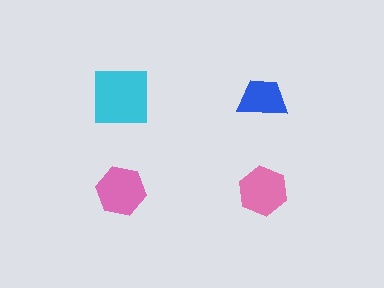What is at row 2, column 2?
A pink hexagon.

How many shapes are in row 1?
2 shapes.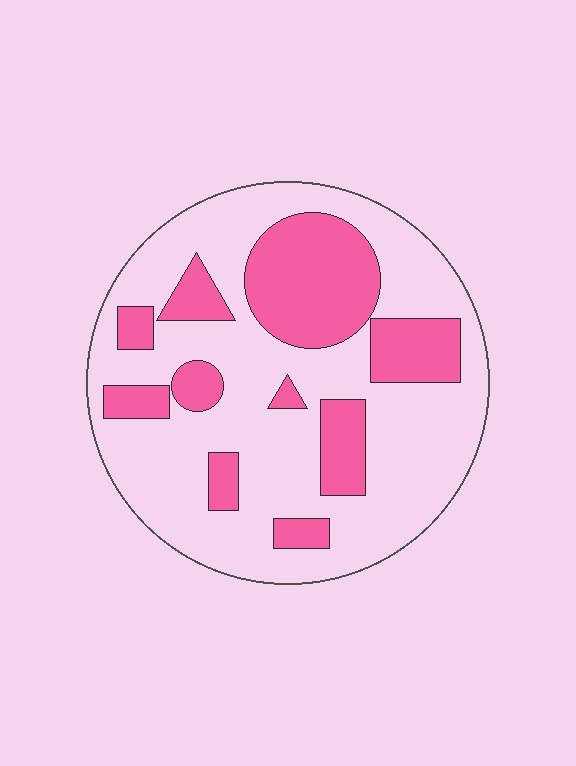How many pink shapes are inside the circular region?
10.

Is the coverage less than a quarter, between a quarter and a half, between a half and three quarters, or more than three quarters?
Between a quarter and a half.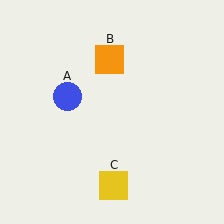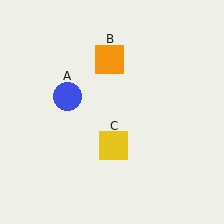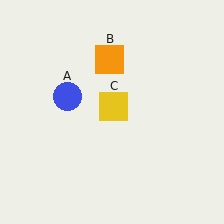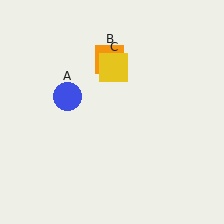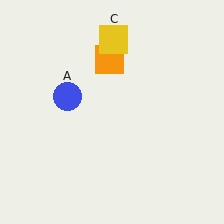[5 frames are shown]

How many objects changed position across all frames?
1 object changed position: yellow square (object C).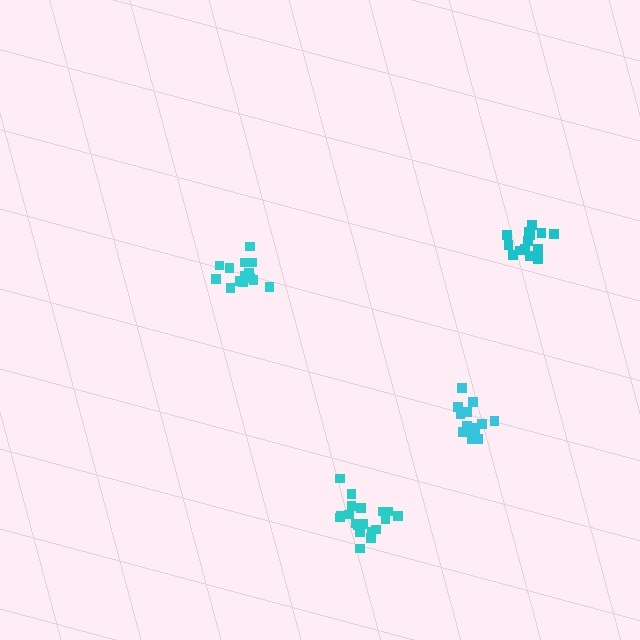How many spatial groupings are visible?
There are 4 spatial groupings.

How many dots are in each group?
Group 1: 14 dots, Group 2: 14 dots, Group 3: 15 dots, Group 4: 19 dots (62 total).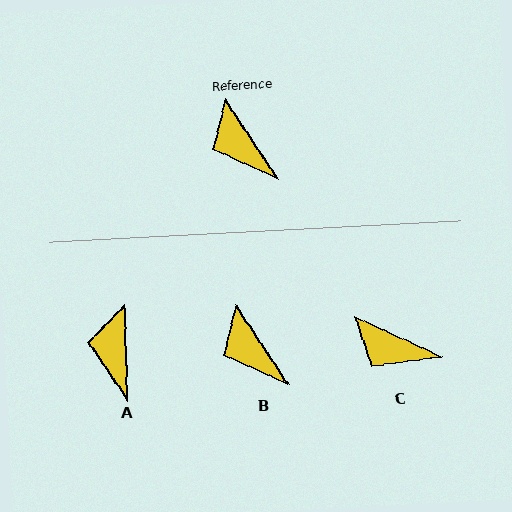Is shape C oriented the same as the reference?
No, it is off by about 32 degrees.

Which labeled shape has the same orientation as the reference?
B.